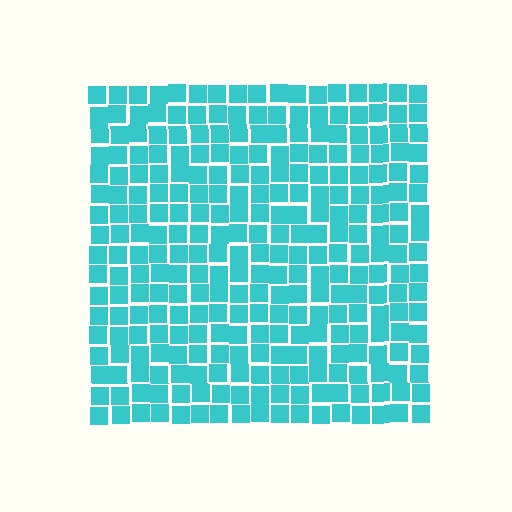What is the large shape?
The large shape is a square.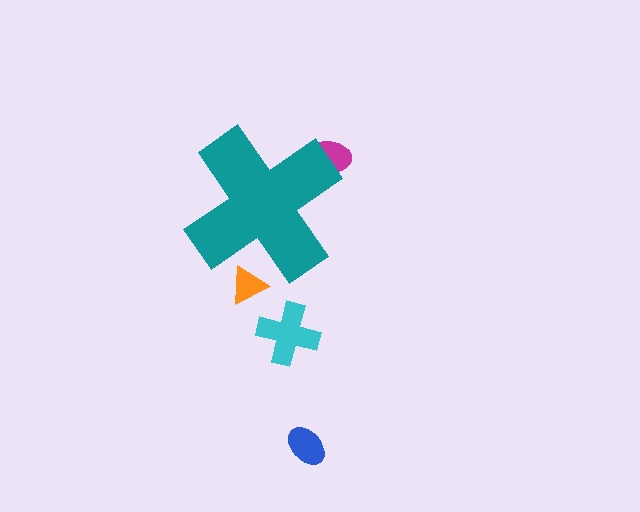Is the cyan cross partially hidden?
No, the cyan cross is fully visible.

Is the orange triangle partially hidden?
Yes, the orange triangle is partially hidden behind the teal cross.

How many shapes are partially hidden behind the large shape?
2 shapes are partially hidden.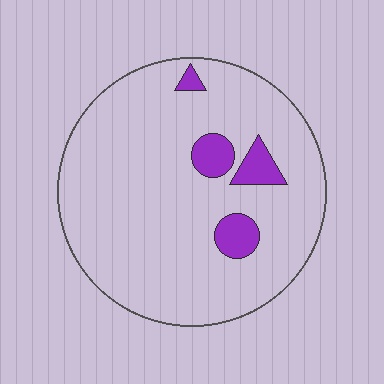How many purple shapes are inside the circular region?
4.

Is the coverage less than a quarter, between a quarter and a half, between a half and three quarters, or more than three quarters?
Less than a quarter.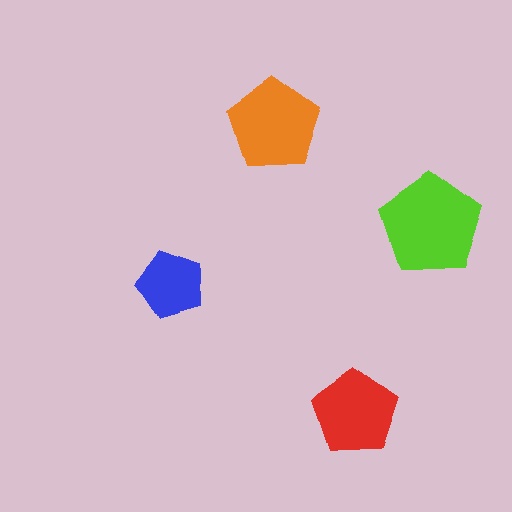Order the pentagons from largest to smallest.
the lime one, the orange one, the red one, the blue one.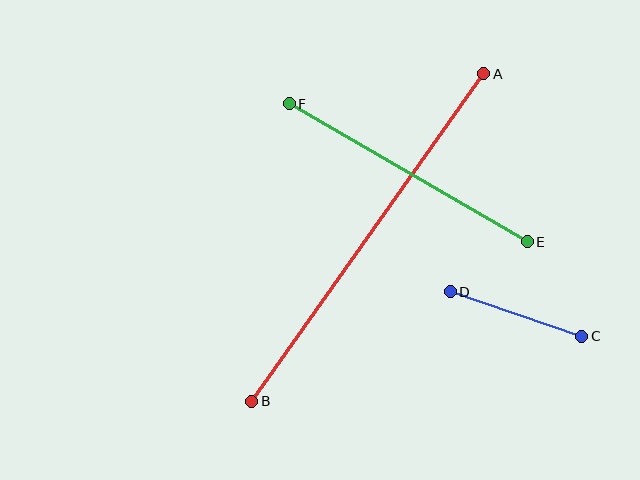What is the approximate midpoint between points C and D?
The midpoint is at approximately (516, 314) pixels.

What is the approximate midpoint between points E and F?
The midpoint is at approximately (408, 173) pixels.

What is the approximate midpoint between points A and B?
The midpoint is at approximately (368, 238) pixels.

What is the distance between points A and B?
The distance is approximately 401 pixels.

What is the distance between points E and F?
The distance is approximately 275 pixels.